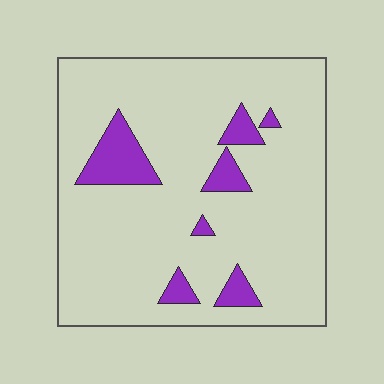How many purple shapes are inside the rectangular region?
7.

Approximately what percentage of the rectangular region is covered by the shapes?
Approximately 10%.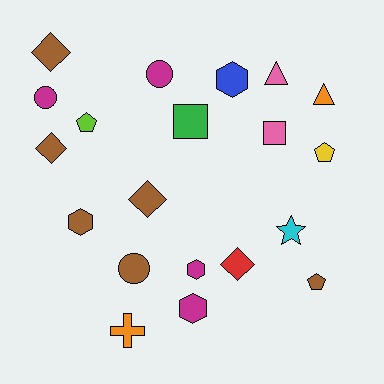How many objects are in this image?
There are 20 objects.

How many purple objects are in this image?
There are no purple objects.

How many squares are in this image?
There are 2 squares.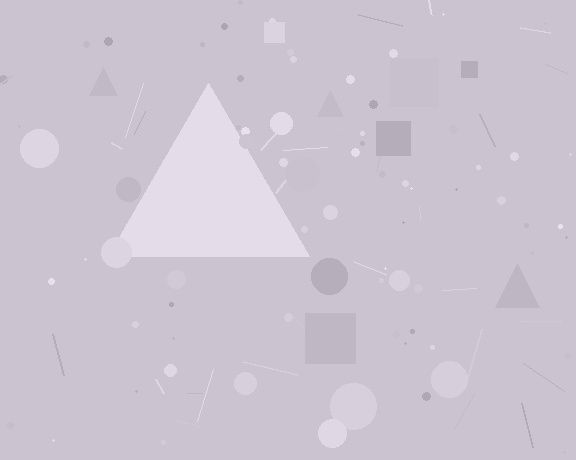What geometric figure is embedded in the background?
A triangle is embedded in the background.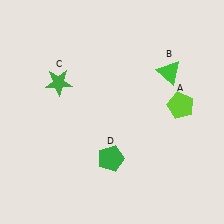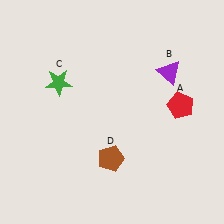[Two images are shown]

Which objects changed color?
A changed from lime to red. B changed from green to purple. D changed from green to brown.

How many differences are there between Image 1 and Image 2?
There are 3 differences between the two images.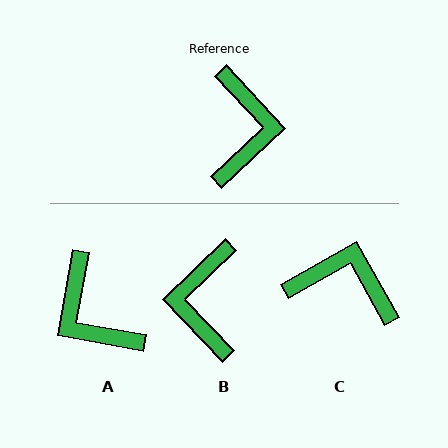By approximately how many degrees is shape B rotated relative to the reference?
Approximately 179 degrees clockwise.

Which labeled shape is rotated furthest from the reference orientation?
B, about 179 degrees away.